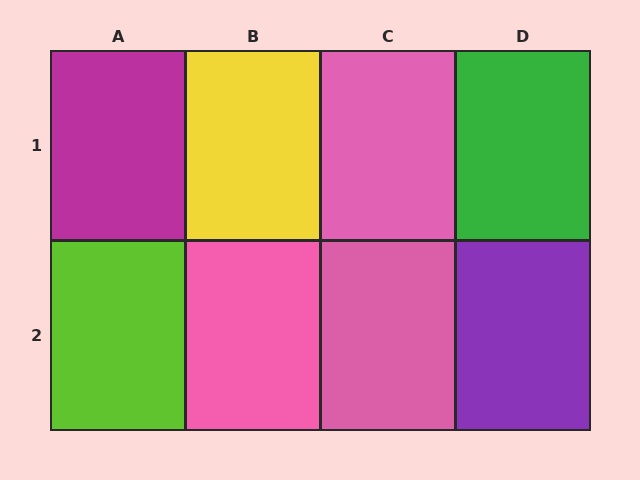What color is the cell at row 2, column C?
Pink.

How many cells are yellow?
1 cell is yellow.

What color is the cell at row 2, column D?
Purple.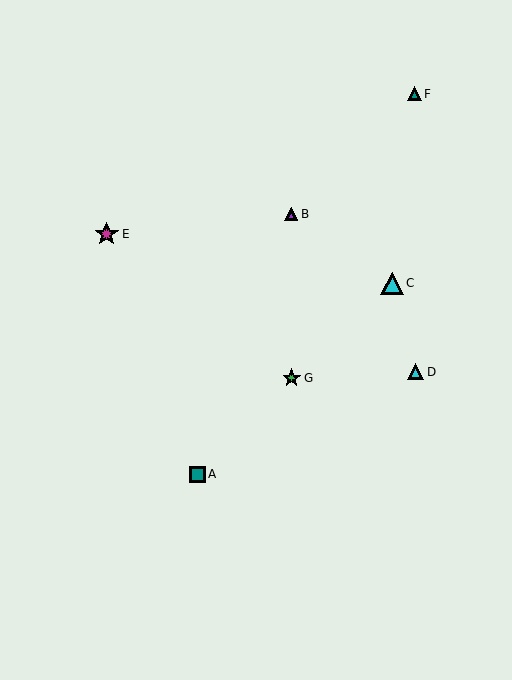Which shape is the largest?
The magenta star (labeled E) is the largest.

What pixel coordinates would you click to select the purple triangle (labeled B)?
Click at (291, 214) to select the purple triangle B.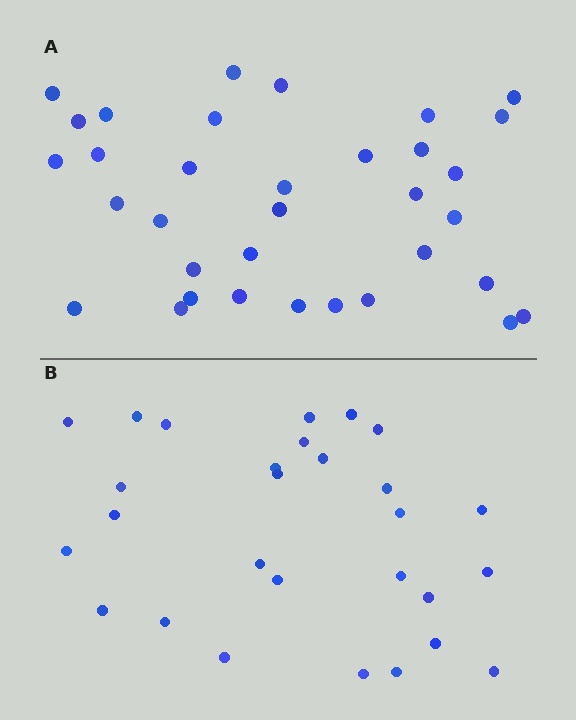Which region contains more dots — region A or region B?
Region A (the top region) has more dots.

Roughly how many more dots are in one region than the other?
Region A has about 6 more dots than region B.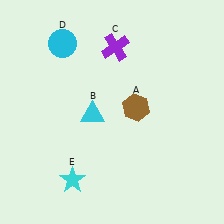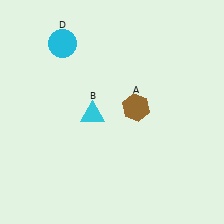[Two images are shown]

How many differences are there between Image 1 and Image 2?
There are 2 differences between the two images.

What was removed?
The purple cross (C), the cyan star (E) were removed in Image 2.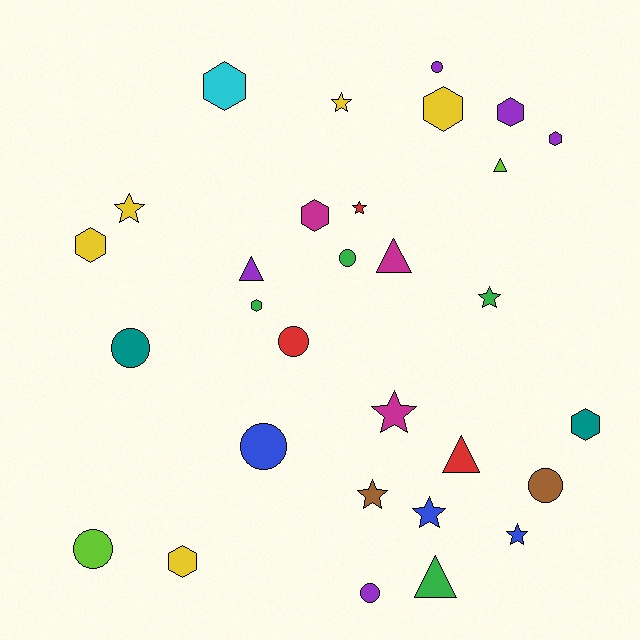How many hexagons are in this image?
There are 9 hexagons.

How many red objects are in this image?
There are 3 red objects.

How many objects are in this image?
There are 30 objects.